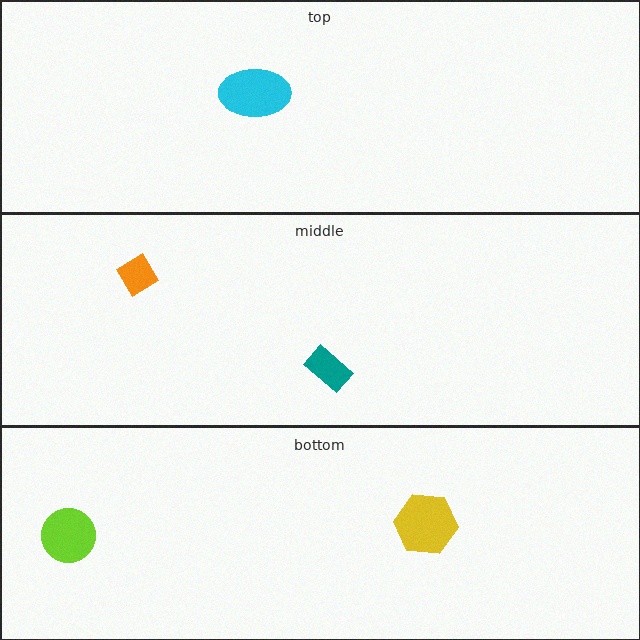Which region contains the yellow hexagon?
The bottom region.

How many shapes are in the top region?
1.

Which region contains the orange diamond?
The middle region.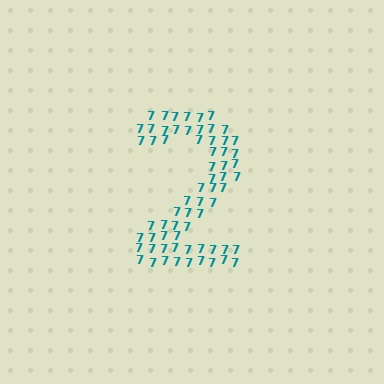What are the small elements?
The small elements are digit 7's.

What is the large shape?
The large shape is the digit 2.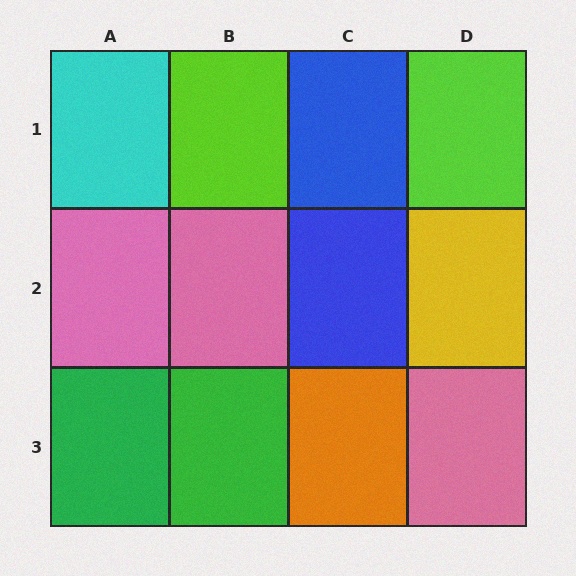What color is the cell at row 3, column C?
Orange.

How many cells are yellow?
1 cell is yellow.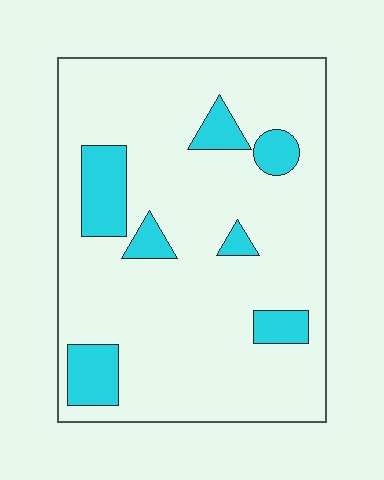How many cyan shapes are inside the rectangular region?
7.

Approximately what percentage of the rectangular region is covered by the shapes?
Approximately 15%.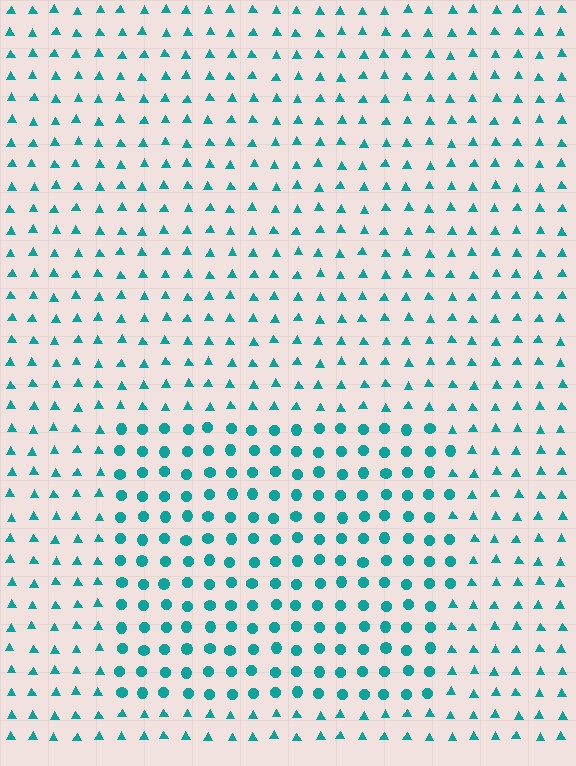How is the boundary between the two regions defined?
The boundary is defined by a change in element shape: circles inside vs. triangles outside. All elements share the same color and spacing.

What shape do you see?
I see a rectangle.